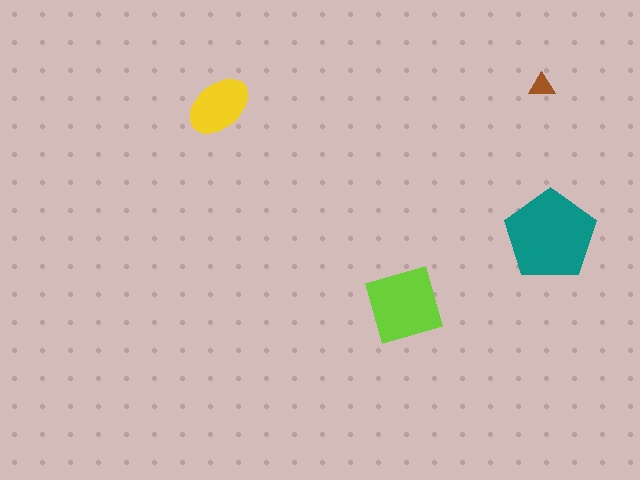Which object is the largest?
The teal pentagon.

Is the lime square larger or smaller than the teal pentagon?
Smaller.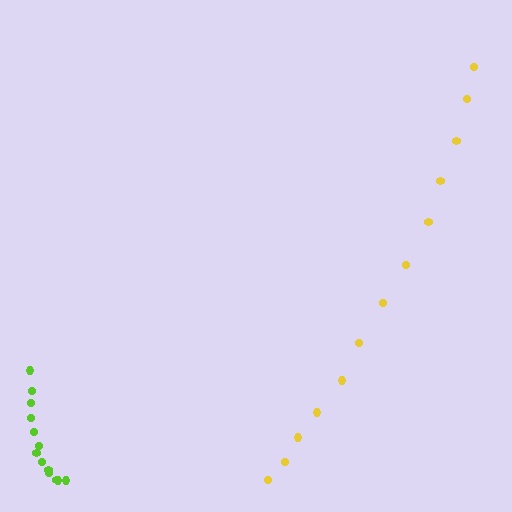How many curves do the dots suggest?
There are 2 distinct paths.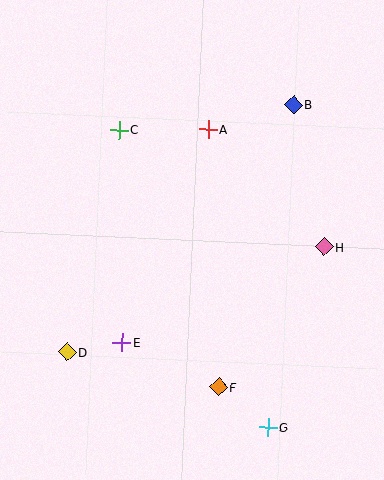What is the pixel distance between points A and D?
The distance between A and D is 264 pixels.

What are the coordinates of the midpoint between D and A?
The midpoint between D and A is at (138, 241).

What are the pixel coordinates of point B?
Point B is at (293, 105).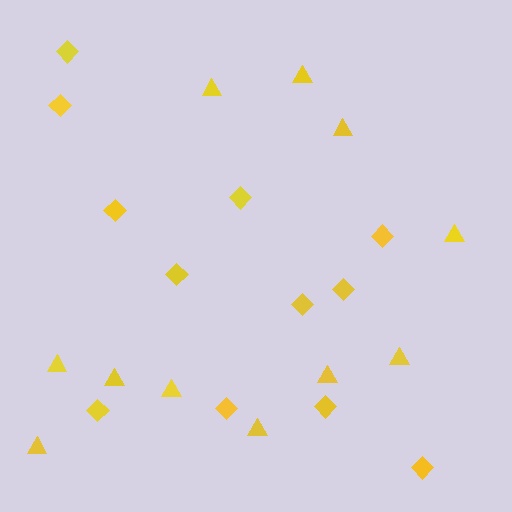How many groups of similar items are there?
There are 2 groups: one group of diamonds (12) and one group of triangles (11).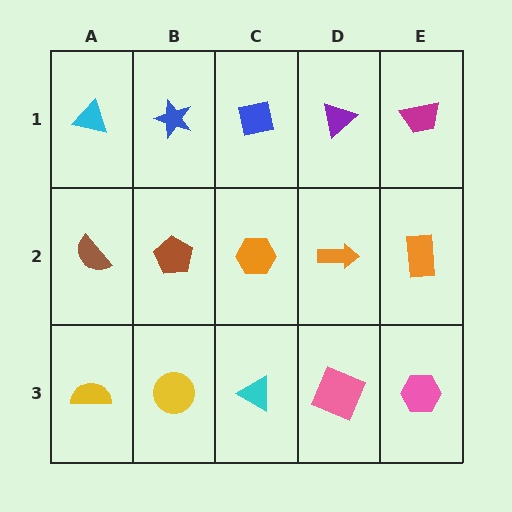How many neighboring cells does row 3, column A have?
2.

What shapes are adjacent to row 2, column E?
A magenta trapezoid (row 1, column E), a pink hexagon (row 3, column E), an orange arrow (row 2, column D).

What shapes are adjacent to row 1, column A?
A brown semicircle (row 2, column A), a blue star (row 1, column B).